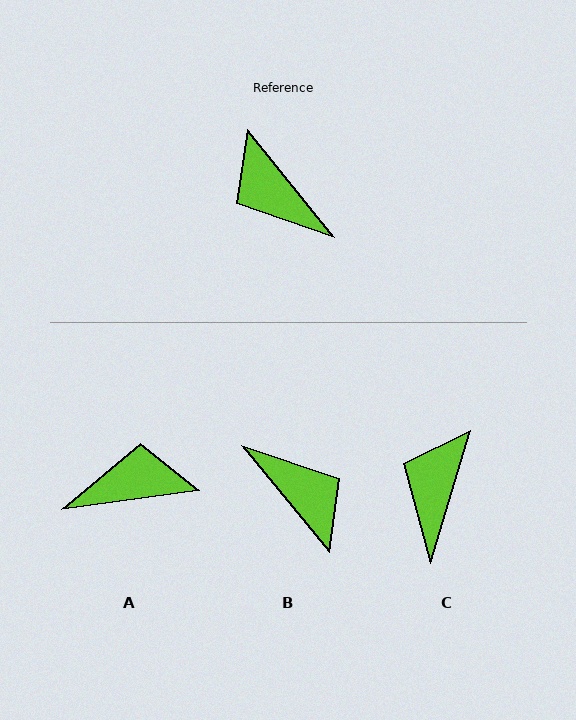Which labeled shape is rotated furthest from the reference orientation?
B, about 179 degrees away.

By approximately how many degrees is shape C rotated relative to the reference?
Approximately 55 degrees clockwise.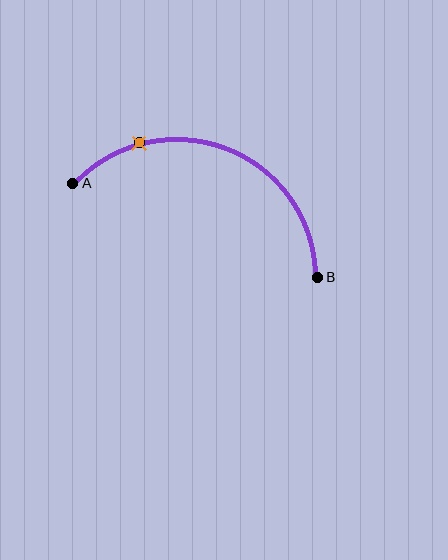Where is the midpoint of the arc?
The arc midpoint is the point on the curve farthest from the straight line joining A and B. It sits above that line.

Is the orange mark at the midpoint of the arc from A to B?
No. The orange mark lies on the arc but is closer to endpoint A. The arc midpoint would be at the point on the curve equidistant along the arc from both A and B.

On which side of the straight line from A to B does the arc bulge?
The arc bulges above the straight line connecting A and B.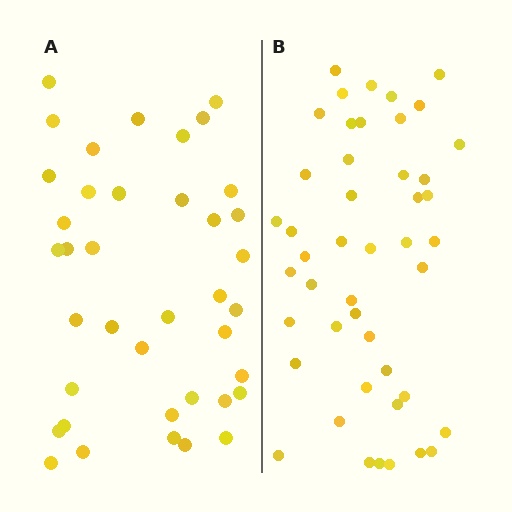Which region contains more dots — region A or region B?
Region B (the right region) has more dots.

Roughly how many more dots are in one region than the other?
Region B has roughly 8 or so more dots than region A.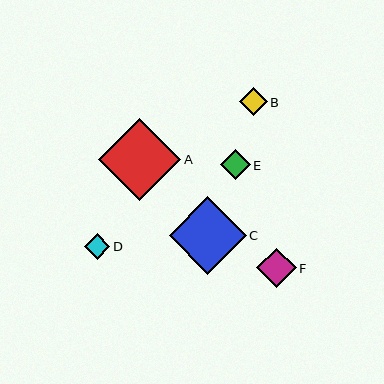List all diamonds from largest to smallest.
From largest to smallest: A, C, F, E, B, D.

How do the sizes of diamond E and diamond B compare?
Diamond E and diamond B are approximately the same size.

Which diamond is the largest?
Diamond A is the largest with a size of approximately 82 pixels.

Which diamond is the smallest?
Diamond D is the smallest with a size of approximately 26 pixels.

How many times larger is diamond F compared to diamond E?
Diamond F is approximately 1.3 times the size of diamond E.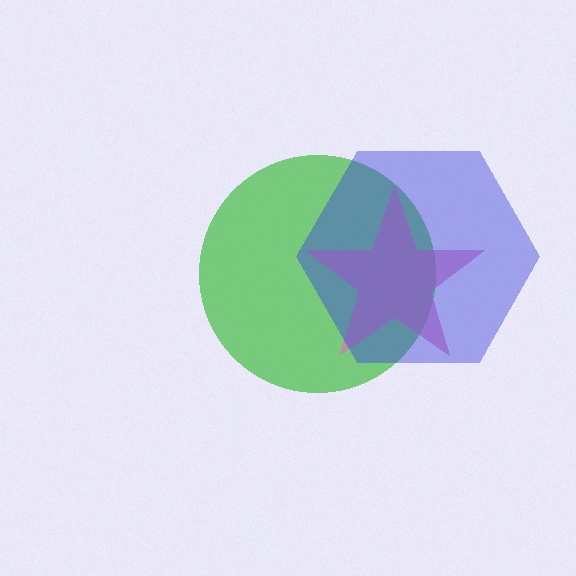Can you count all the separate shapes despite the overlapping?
Yes, there are 3 separate shapes.